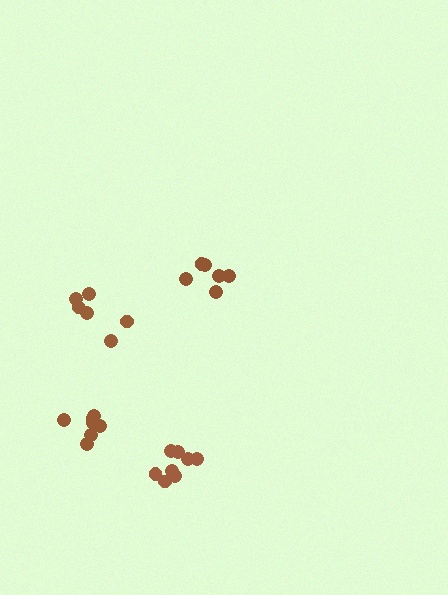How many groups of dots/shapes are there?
There are 4 groups.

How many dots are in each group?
Group 1: 6 dots, Group 2: 7 dots, Group 3: 8 dots, Group 4: 6 dots (27 total).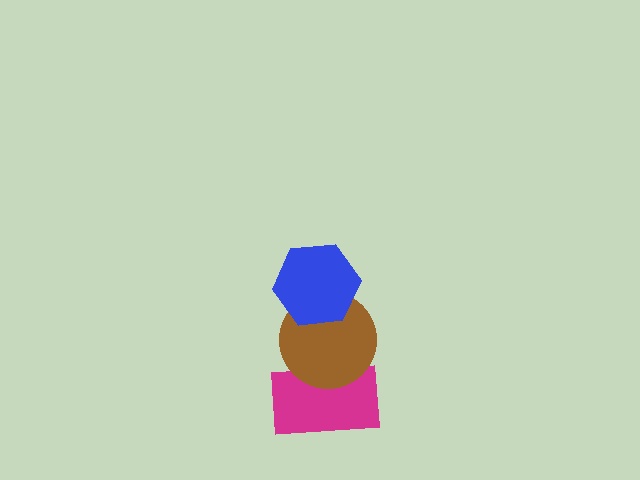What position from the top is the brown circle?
The brown circle is 2nd from the top.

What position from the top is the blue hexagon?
The blue hexagon is 1st from the top.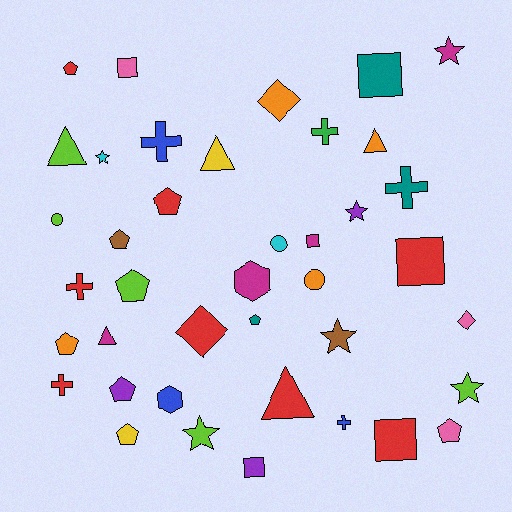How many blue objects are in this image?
There are 3 blue objects.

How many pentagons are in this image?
There are 9 pentagons.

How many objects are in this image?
There are 40 objects.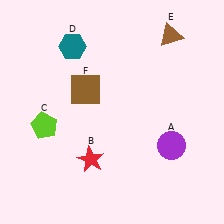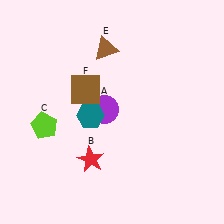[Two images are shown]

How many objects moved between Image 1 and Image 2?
3 objects moved between the two images.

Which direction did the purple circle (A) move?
The purple circle (A) moved left.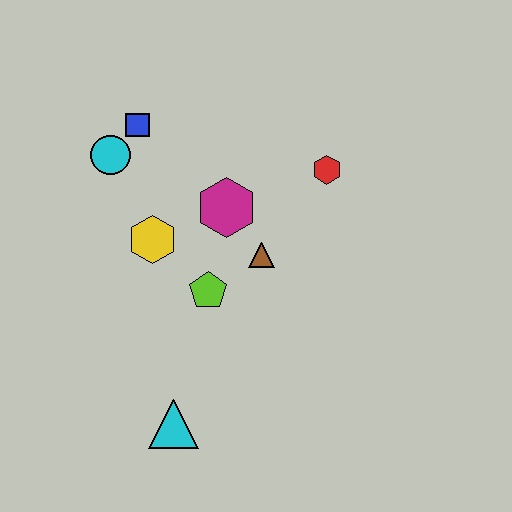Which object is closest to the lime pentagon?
The brown triangle is closest to the lime pentagon.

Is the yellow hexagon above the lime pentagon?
Yes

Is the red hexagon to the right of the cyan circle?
Yes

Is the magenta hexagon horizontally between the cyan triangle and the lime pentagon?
No